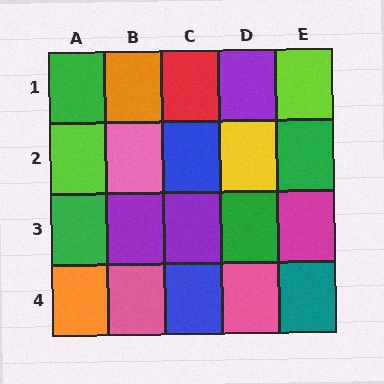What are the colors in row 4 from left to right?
Orange, pink, blue, pink, teal.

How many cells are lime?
2 cells are lime.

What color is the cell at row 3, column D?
Green.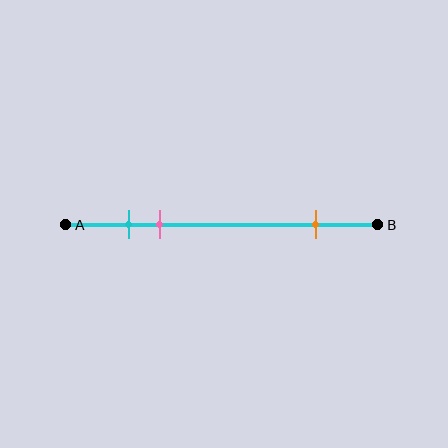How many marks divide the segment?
There are 3 marks dividing the segment.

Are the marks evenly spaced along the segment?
No, the marks are not evenly spaced.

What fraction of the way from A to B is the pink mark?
The pink mark is approximately 30% (0.3) of the way from A to B.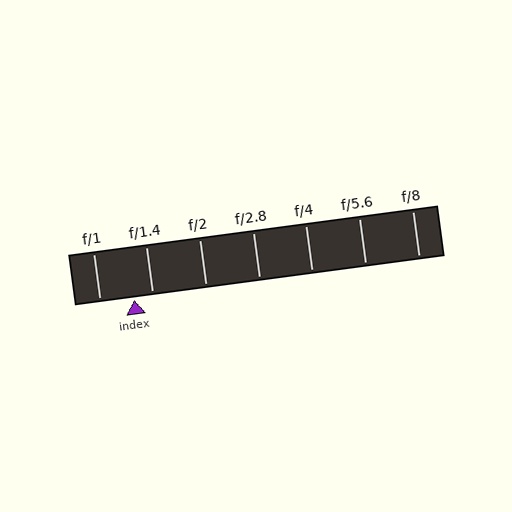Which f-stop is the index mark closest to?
The index mark is closest to f/1.4.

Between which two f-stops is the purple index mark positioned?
The index mark is between f/1 and f/1.4.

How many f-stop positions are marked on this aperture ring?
There are 7 f-stop positions marked.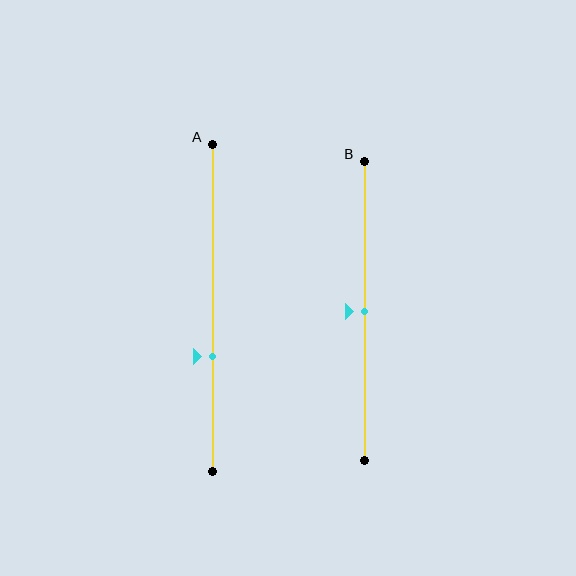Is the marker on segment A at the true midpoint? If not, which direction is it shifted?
No, the marker on segment A is shifted downward by about 15% of the segment length.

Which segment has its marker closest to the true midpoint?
Segment B has its marker closest to the true midpoint.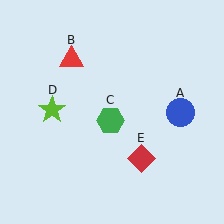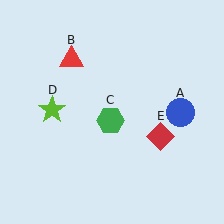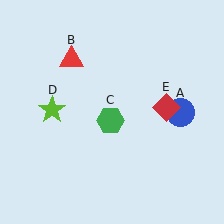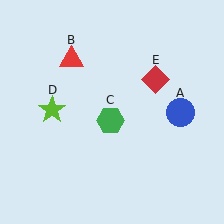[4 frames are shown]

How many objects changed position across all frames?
1 object changed position: red diamond (object E).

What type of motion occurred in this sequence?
The red diamond (object E) rotated counterclockwise around the center of the scene.